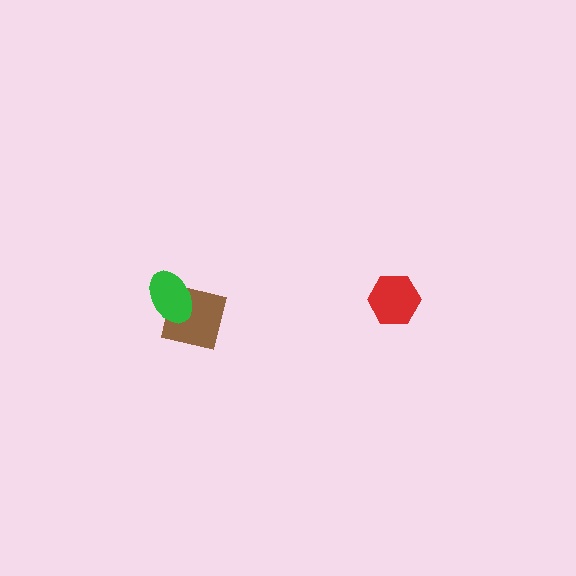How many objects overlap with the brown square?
1 object overlaps with the brown square.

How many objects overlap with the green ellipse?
1 object overlaps with the green ellipse.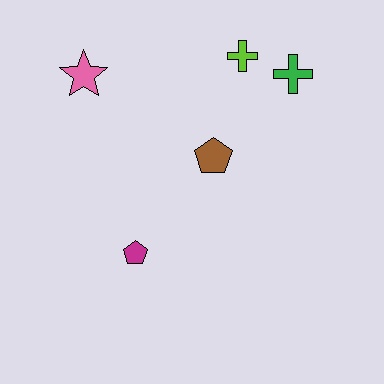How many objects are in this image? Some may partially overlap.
There are 5 objects.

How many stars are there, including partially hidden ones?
There is 1 star.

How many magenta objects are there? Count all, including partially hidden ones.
There is 1 magenta object.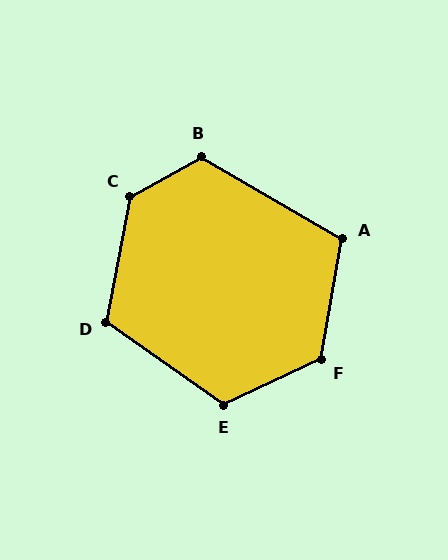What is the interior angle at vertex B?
Approximately 120 degrees (obtuse).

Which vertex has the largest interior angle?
C, at approximately 130 degrees.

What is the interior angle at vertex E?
Approximately 119 degrees (obtuse).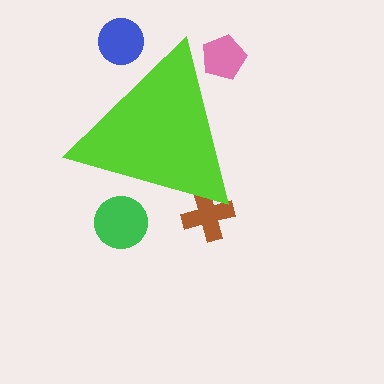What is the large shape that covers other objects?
A lime triangle.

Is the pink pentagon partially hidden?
Yes, the pink pentagon is partially hidden behind the lime triangle.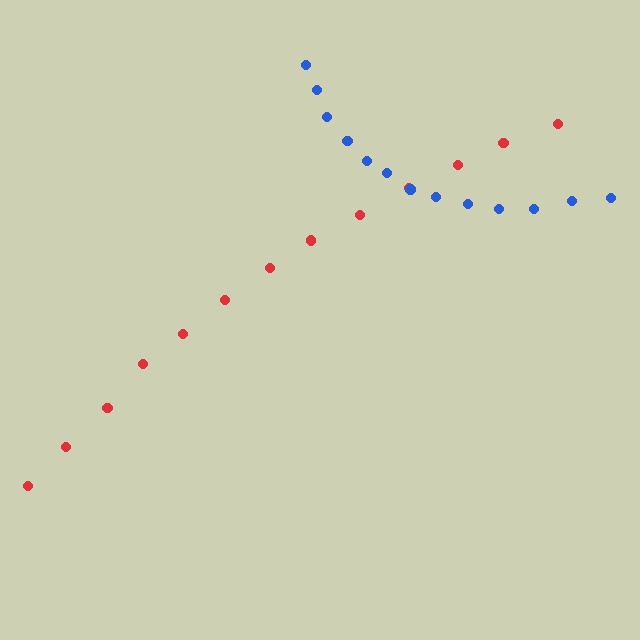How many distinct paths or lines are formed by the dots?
There are 2 distinct paths.